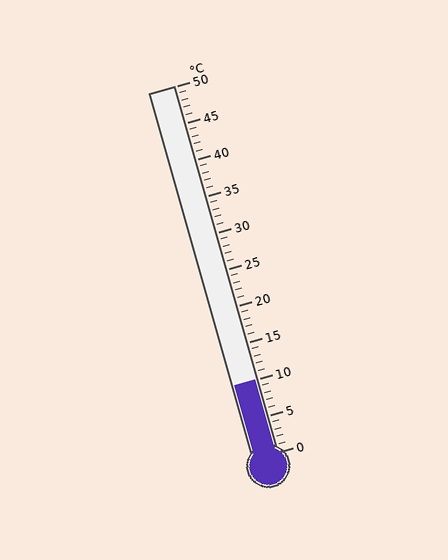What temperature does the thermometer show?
The thermometer shows approximately 10°C.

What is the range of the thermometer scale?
The thermometer scale ranges from 0°C to 50°C.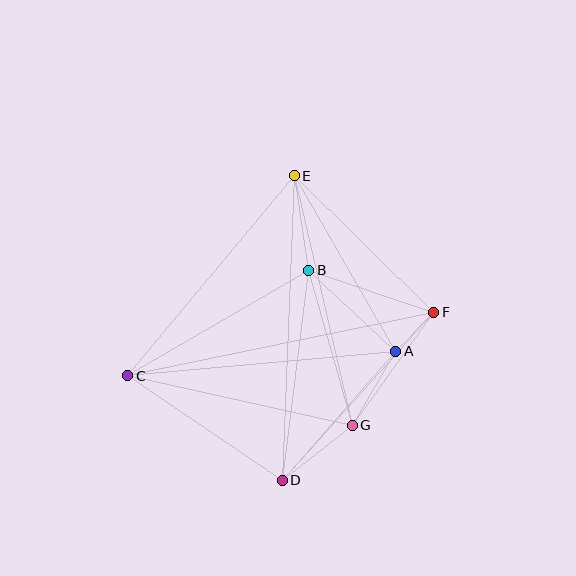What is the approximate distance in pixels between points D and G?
The distance between D and G is approximately 89 pixels.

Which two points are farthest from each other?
Points C and F are farthest from each other.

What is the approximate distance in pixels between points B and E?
The distance between B and E is approximately 96 pixels.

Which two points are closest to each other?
Points A and F are closest to each other.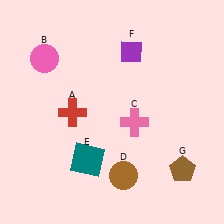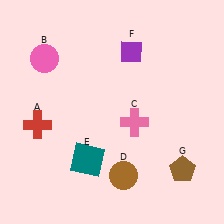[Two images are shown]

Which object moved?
The red cross (A) moved left.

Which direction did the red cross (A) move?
The red cross (A) moved left.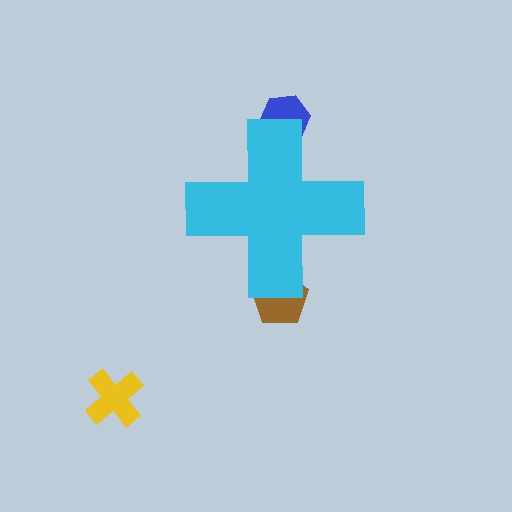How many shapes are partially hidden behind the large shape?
2 shapes are partially hidden.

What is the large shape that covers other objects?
A cyan cross.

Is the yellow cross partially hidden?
No, the yellow cross is fully visible.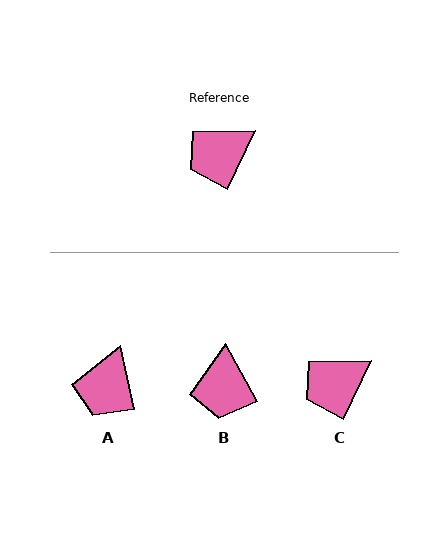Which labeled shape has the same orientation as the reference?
C.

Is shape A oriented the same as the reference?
No, it is off by about 37 degrees.